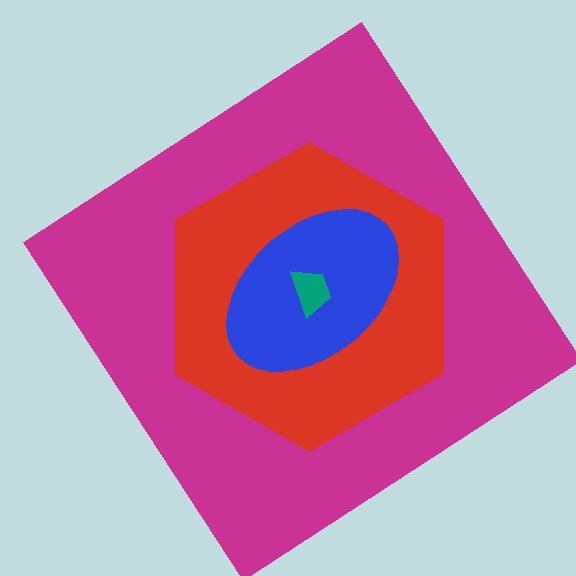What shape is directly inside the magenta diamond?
The red hexagon.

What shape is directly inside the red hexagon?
The blue ellipse.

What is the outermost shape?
The magenta diamond.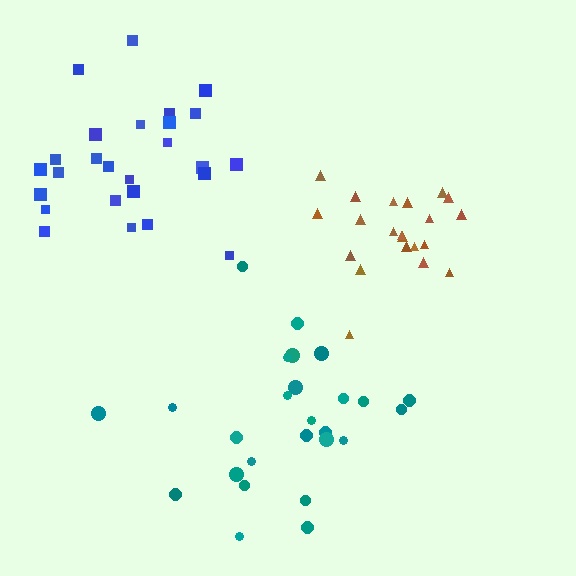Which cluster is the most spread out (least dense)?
Blue.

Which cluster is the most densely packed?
Brown.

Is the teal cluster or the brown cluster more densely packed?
Brown.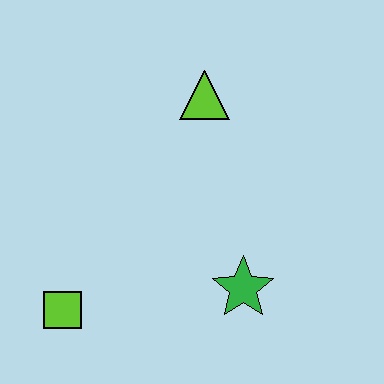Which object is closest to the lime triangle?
The green star is closest to the lime triangle.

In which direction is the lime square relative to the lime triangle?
The lime square is below the lime triangle.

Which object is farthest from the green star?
The lime triangle is farthest from the green star.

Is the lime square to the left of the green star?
Yes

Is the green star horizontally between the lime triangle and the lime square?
No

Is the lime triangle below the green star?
No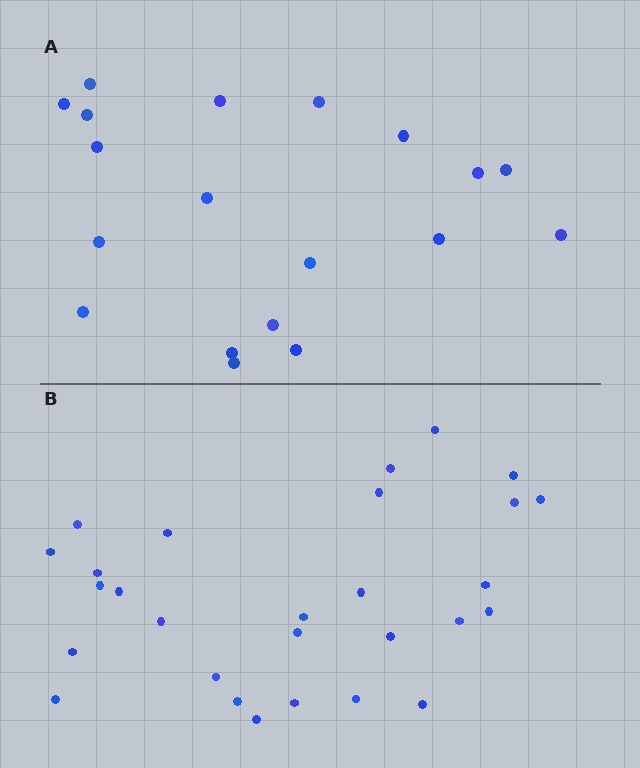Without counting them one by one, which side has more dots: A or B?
Region B (the bottom region) has more dots.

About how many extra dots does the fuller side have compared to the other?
Region B has roughly 8 or so more dots than region A.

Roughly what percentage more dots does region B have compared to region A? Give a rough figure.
About 45% more.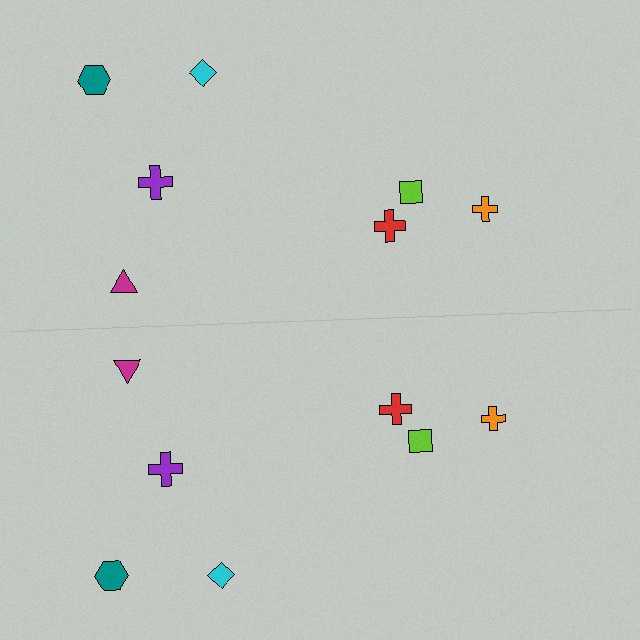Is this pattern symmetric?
Yes, this pattern has bilateral (reflection) symmetry.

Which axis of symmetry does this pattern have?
The pattern has a horizontal axis of symmetry running through the center of the image.